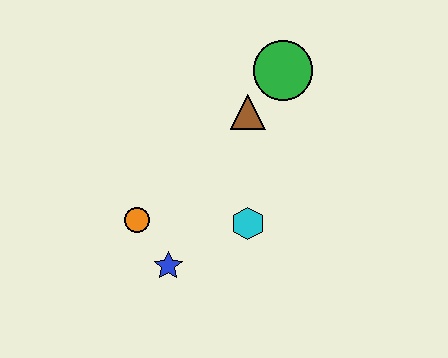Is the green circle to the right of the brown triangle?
Yes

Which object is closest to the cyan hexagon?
The blue star is closest to the cyan hexagon.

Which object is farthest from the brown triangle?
The blue star is farthest from the brown triangle.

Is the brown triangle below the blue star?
No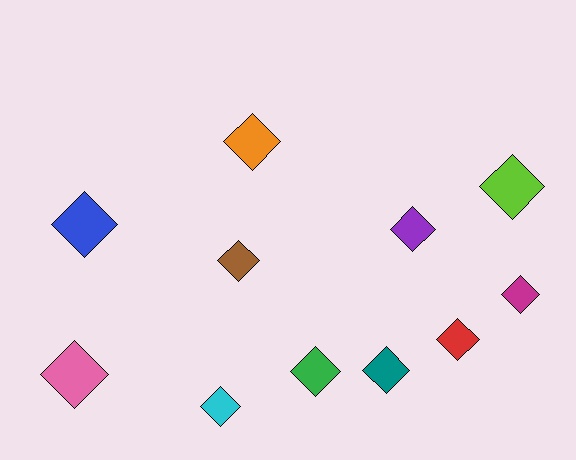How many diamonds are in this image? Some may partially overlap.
There are 11 diamonds.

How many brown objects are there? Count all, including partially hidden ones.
There is 1 brown object.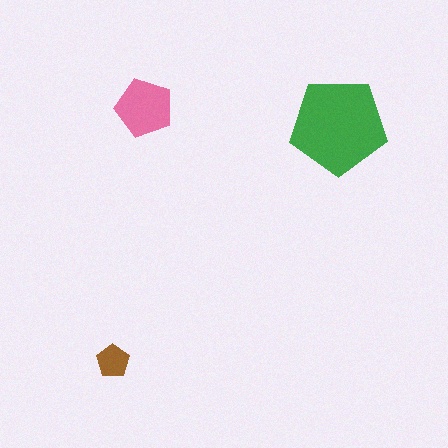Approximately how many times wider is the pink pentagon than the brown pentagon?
About 2 times wider.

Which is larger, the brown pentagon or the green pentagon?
The green one.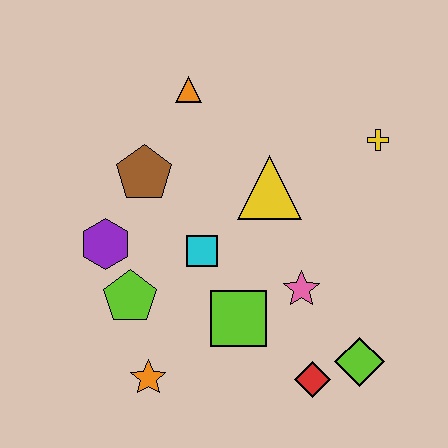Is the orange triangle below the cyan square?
No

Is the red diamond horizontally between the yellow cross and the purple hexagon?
Yes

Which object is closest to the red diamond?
The lime diamond is closest to the red diamond.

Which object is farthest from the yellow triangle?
The orange star is farthest from the yellow triangle.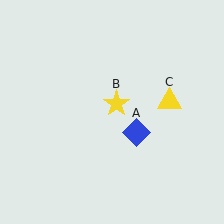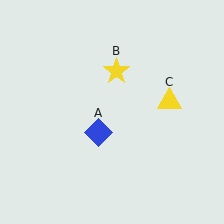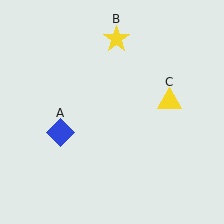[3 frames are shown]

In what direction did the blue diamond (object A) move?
The blue diamond (object A) moved left.